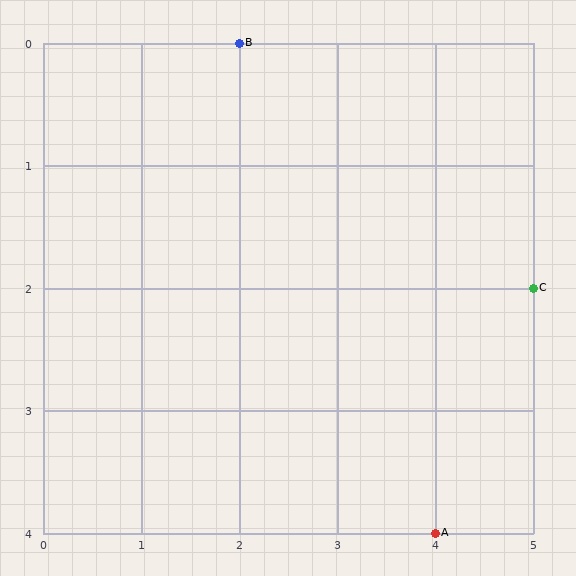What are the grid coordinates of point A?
Point A is at grid coordinates (4, 4).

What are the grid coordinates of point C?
Point C is at grid coordinates (5, 2).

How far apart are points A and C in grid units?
Points A and C are 1 column and 2 rows apart (about 2.2 grid units diagonally).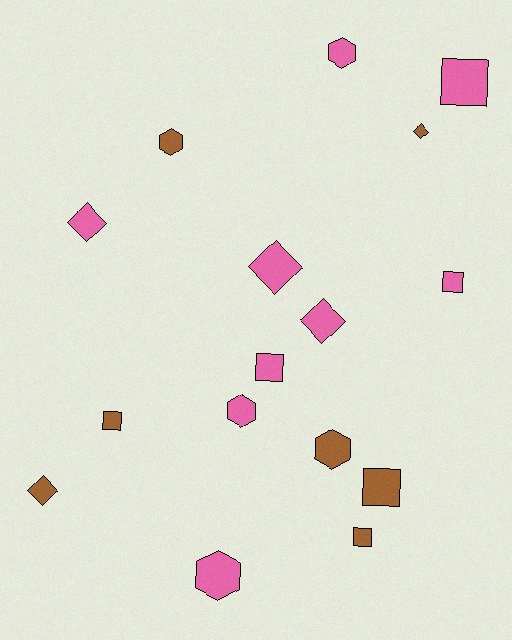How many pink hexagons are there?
There are 3 pink hexagons.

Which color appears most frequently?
Pink, with 9 objects.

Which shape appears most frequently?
Square, with 6 objects.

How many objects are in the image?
There are 16 objects.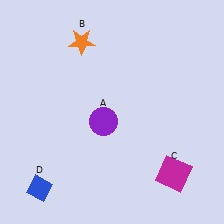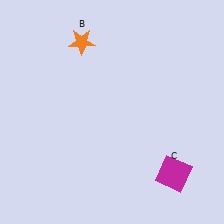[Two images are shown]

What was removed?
The purple circle (A), the blue diamond (D) were removed in Image 2.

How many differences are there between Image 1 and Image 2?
There are 2 differences between the two images.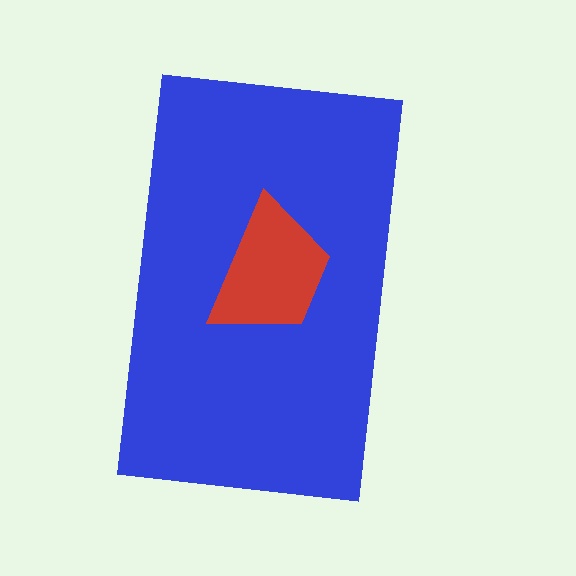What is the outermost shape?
The blue rectangle.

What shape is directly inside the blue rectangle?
The red trapezoid.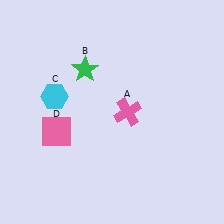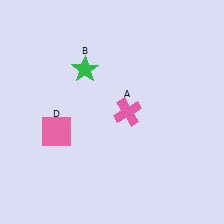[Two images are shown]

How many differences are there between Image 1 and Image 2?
There is 1 difference between the two images.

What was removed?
The cyan hexagon (C) was removed in Image 2.